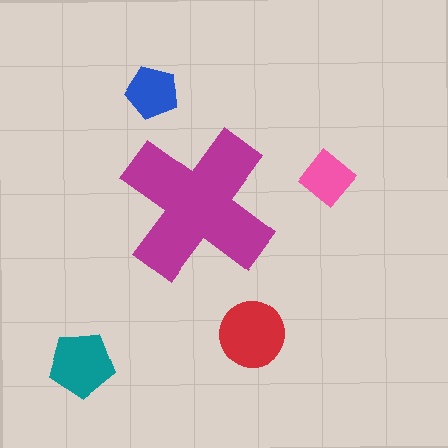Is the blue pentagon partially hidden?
No, the blue pentagon is fully visible.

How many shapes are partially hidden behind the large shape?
0 shapes are partially hidden.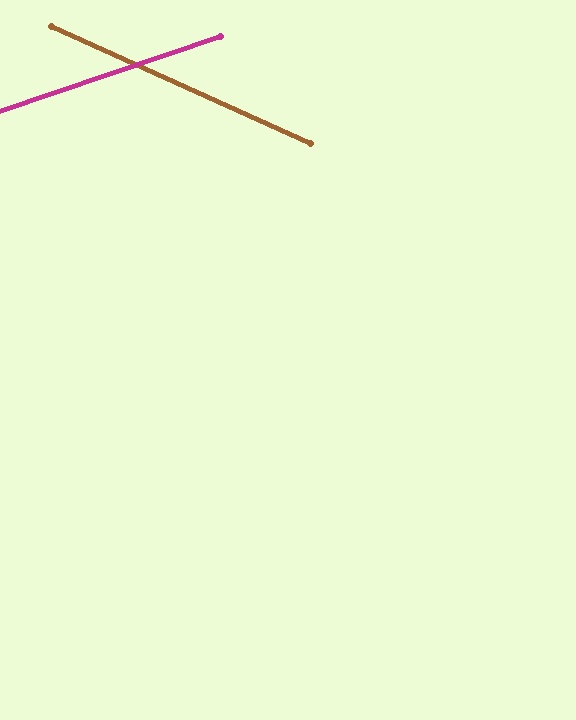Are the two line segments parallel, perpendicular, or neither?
Neither parallel nor perpendicular — they differ by about 43°.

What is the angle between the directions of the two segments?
Approximately 43 degrees.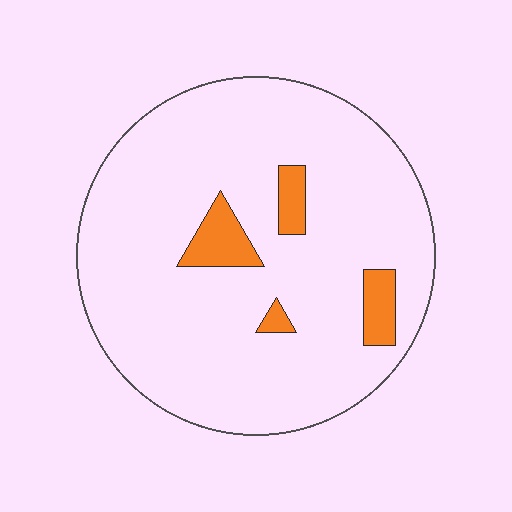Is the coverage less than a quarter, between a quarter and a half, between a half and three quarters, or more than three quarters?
Less than a quarter.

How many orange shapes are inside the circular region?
4.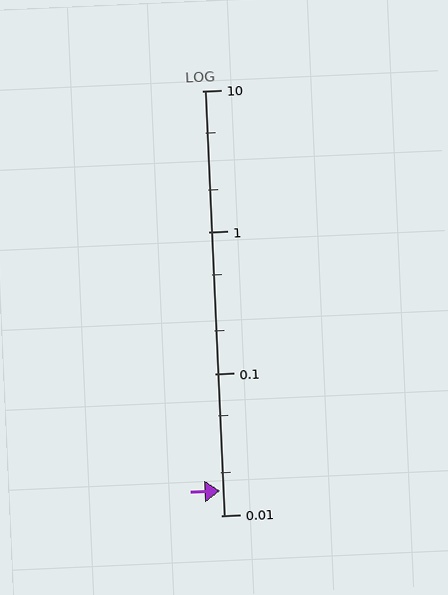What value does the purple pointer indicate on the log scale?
The pointer indicates approximately 0.015.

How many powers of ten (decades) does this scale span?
The scale spans 3 decades, from 0.01 to 10.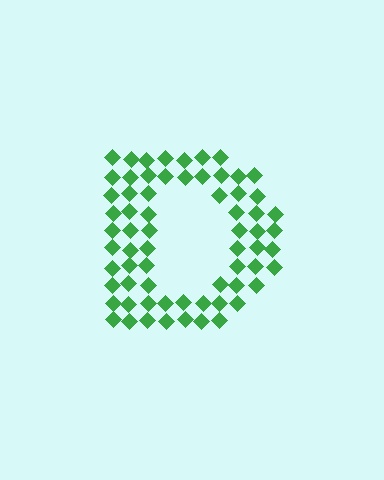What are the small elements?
The small elements are diamonds.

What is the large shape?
The large shape is the letter D.